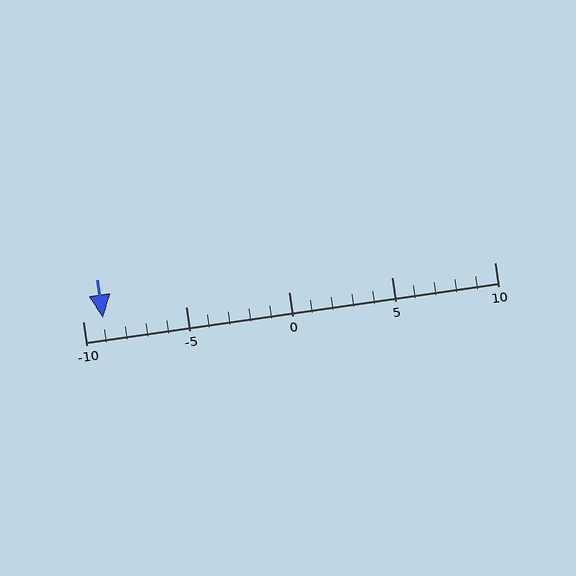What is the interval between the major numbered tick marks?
The major tick marks are spaced 5 units apart.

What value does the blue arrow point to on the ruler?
The blue arrow points to approximately -9.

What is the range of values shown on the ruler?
The ruler shows values from -10 to 10.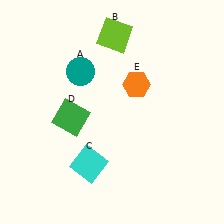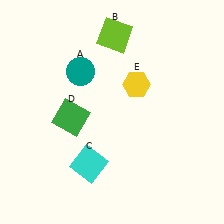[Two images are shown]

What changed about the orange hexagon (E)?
In Image 1, E is orange. In Image 2, it changed to yellow.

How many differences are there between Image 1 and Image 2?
There is 1 difference between the two images.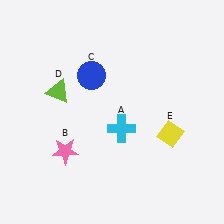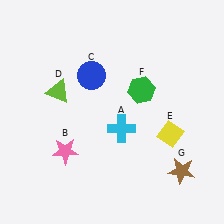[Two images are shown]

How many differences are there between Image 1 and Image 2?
There are 2 differences between the two images.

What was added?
A green hexagon (F), a brown star (G) were added in Image 2.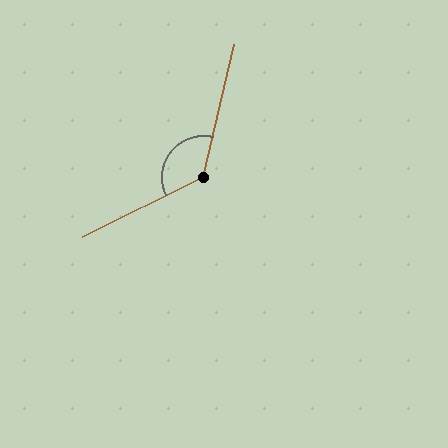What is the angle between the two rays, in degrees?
Approximately 130 degrees.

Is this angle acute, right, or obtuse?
It is obtuse.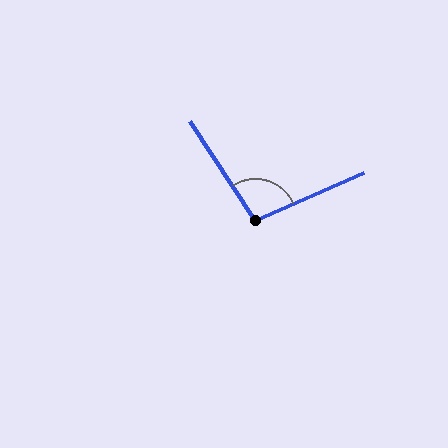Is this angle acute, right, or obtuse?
It is obtuse.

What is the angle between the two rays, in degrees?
Approximately 99 degrees.